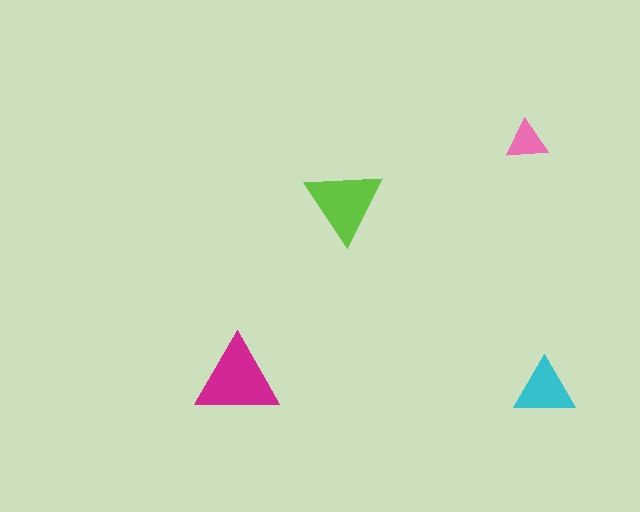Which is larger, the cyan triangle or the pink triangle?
The cyan one.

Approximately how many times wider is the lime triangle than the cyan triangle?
About 1.5 times wider.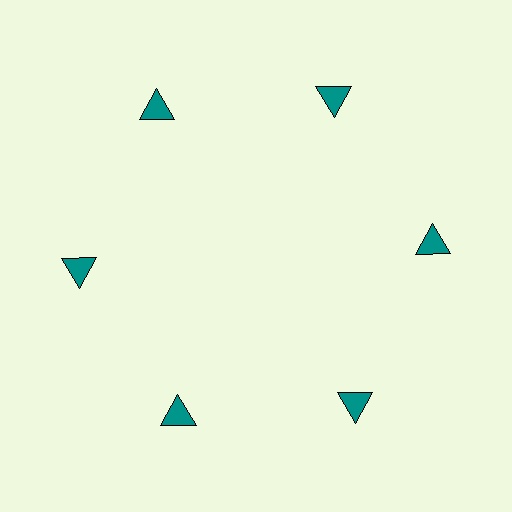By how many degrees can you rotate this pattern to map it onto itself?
The pattern maps onto itself every 60 degrees of rotation.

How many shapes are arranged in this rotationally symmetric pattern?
There are 6 shapes, arranged in 6 groups of 1.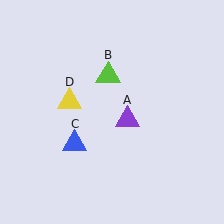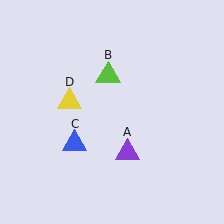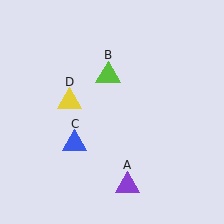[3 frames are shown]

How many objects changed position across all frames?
1 object changed position: purple triangle (object A).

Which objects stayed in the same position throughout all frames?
Lime triangle (object B) and blue triangle (object C) and yellow triangle (object D) remained stationary.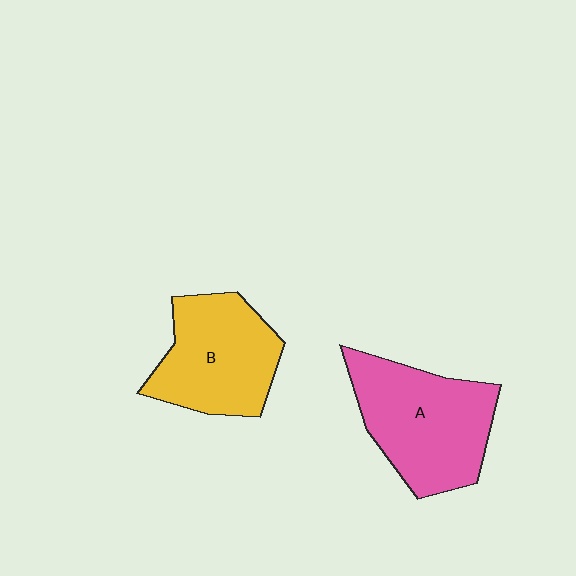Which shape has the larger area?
Shape A (pink).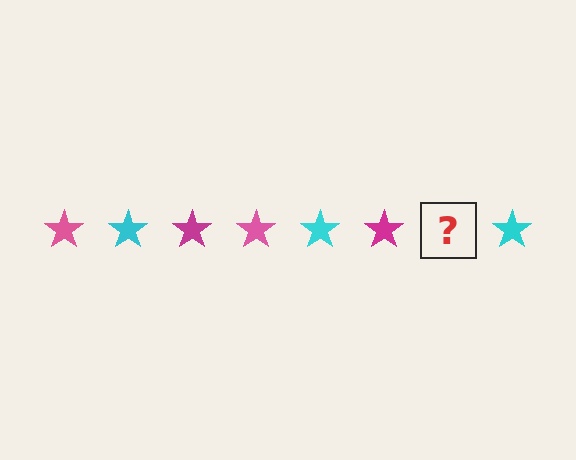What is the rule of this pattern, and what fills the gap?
The rule is that the pattern cycles through pink, cyan, magenta stars. The gap should be filled with a pink star.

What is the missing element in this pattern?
The missing element is a pink star.